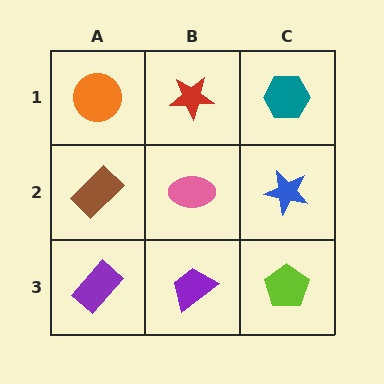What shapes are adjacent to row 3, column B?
A pink ellipse (row 2, column B), a purple rectangle (row 3, column A), a lime pentagon (row 3, column C).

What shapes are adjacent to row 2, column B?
A red star (row 1, column B), a purple trapezoid (row 3, column B), a brown rectangle (row 2, column A), a blue star (row 2, column C).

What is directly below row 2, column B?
A purple trapezoid.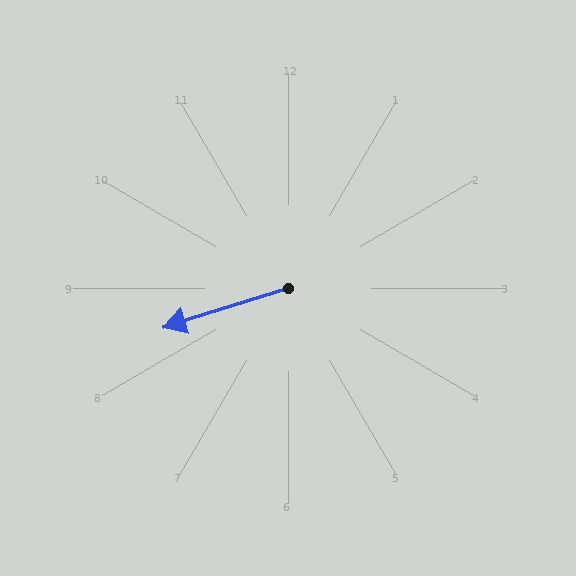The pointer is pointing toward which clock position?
Roughly 8 o'clock.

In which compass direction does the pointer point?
West.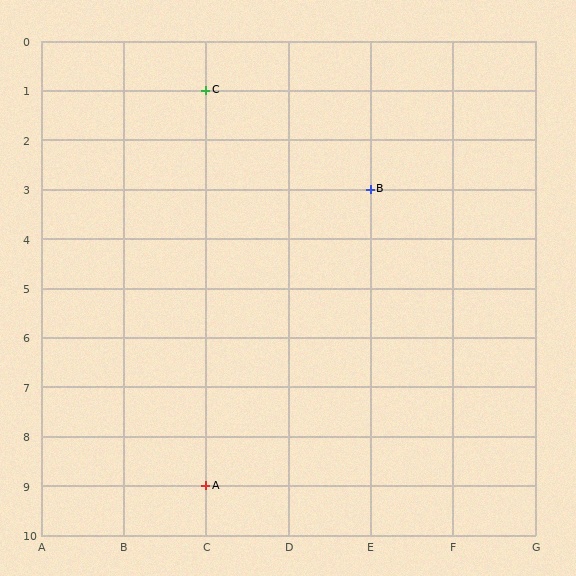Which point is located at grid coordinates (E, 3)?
Point B is at (E, 3).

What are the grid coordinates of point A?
Point A is at grid coordinates (C, 9).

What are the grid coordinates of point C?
Point C is at grid coordinates (C, 1).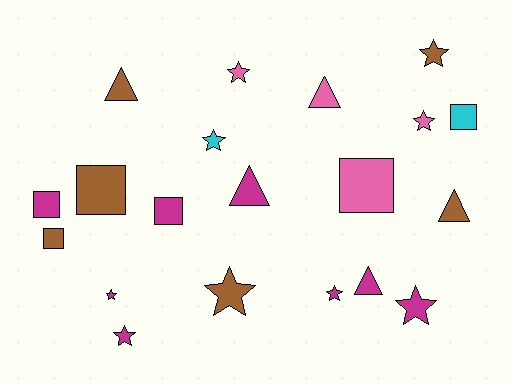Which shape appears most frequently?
Star, with 9 objects.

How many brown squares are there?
There are 2 brown squares.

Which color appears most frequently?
Magenta, with 8 objects.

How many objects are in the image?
There are 20 objects.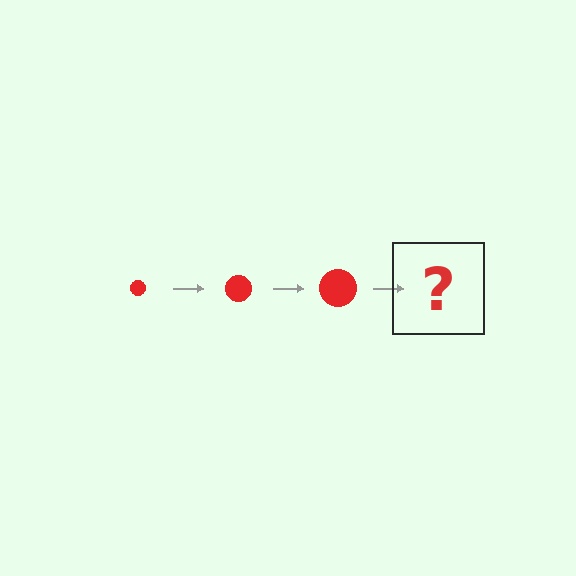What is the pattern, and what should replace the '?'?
The pattern is that the circle gets progressively larger each step. The '?' should be a red circle, larger than the previous one.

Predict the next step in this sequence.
The next step is a red circle, larger than the previous one.